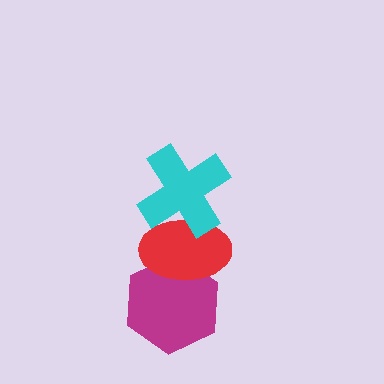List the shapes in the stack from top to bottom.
From top to bottom: the cyan cross, the red ellipse, the magenta hexagon.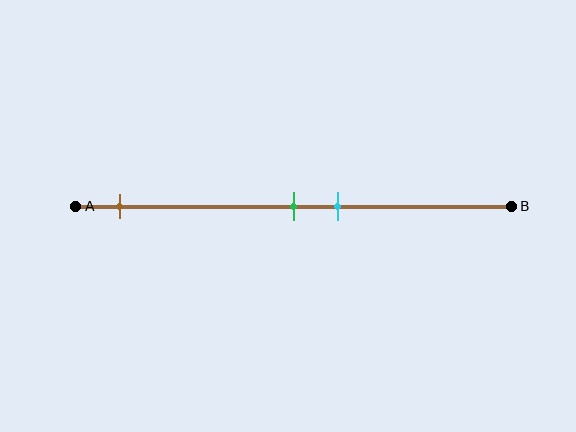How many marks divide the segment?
There are 3 marks dividing the segment.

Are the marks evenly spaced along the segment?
No, the marks are not evenly spaced.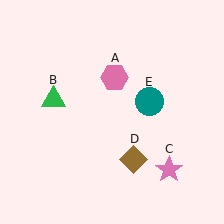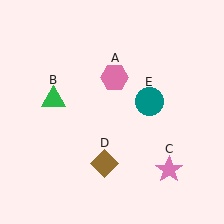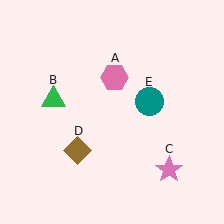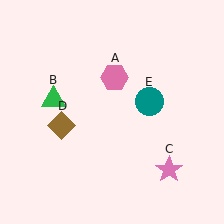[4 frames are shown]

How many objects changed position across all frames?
1 object changed position: brown diamond (object D).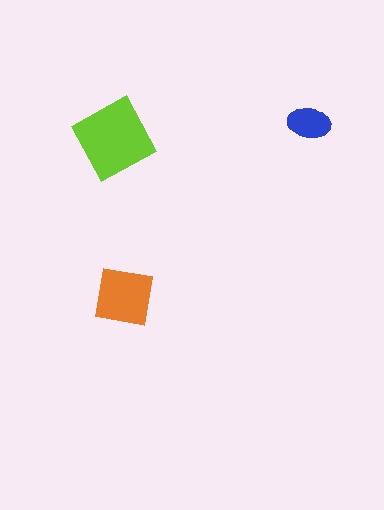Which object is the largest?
The lime square.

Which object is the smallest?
The blue ellipse.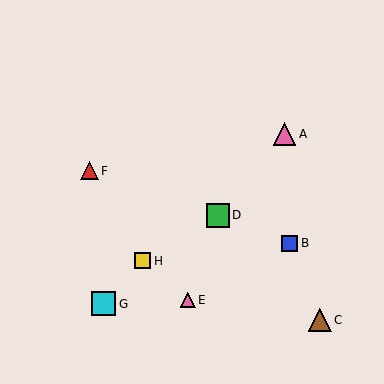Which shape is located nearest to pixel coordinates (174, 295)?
The pink triangle (labeled E) at (188, 300) is nearest to that location.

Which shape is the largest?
The cyan square (labeled G) is the largest.